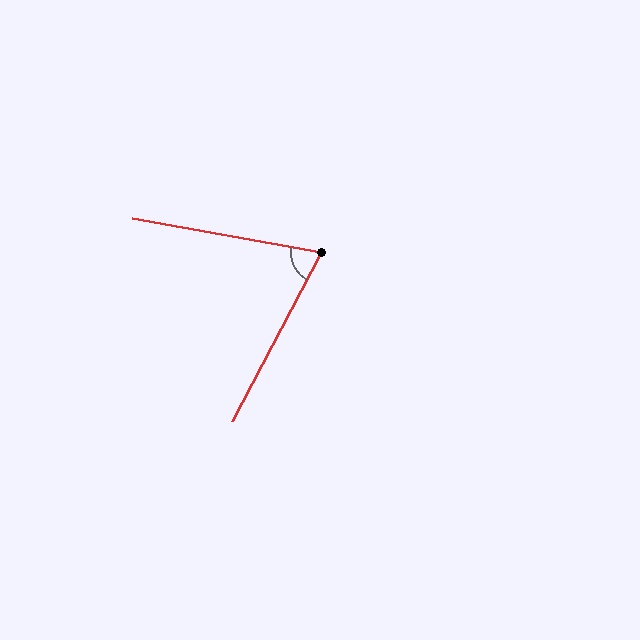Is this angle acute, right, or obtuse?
It is acute.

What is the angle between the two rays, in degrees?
Approximately 73 degrees.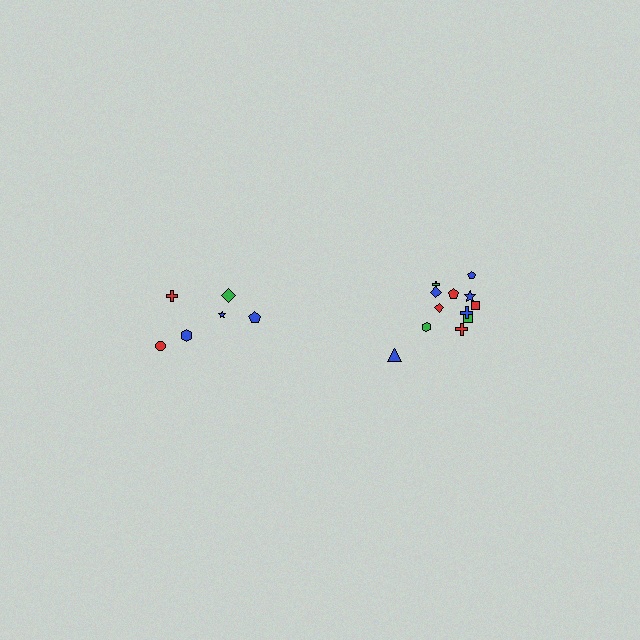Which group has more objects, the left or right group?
The right group.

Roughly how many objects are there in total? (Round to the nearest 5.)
Roughly 20 objects in total.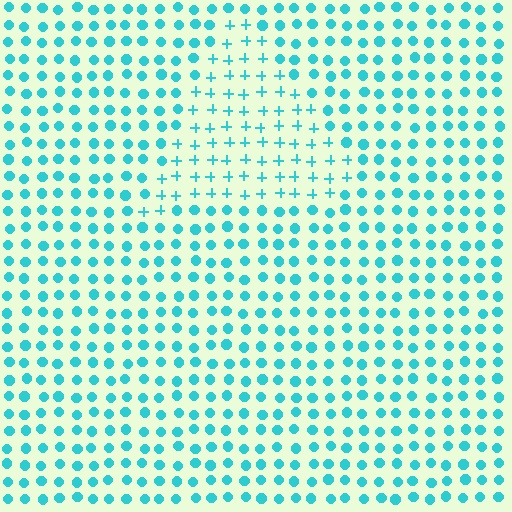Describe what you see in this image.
The image is filled with small cyan elements arranged in a uniform grid. A triangle-shaped region contains plus signs, while the surrounding area contains circles. The boundary is defined purely by the change in element shape.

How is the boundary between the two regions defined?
The boundary is defined by a change in element shape: plus signs inside vs. circles outside. All elements share the same color and spacing.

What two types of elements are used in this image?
The image uses plus signs inside the triangle region and circles outside it.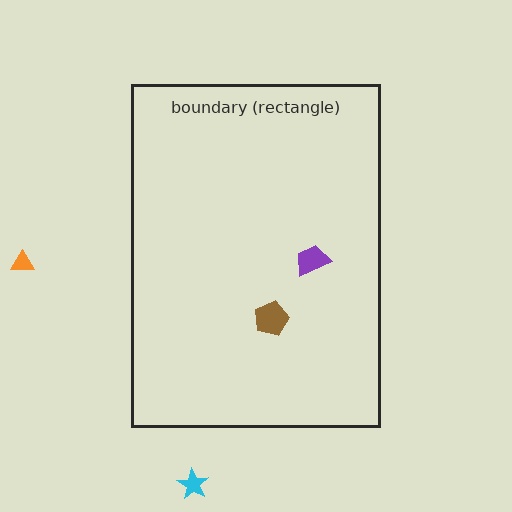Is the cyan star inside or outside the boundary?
Outside.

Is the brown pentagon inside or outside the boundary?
Inside.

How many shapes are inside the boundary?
2 inside, 2 outside.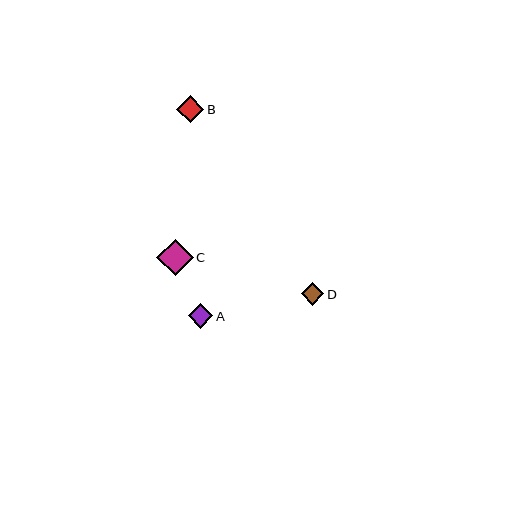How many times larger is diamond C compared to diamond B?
Diamond C is approximately 1.3 times the size of diamond B.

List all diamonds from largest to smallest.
From largest to smallest: C, B, A, D.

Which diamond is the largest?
Diamond C is the largest with a size of approximately 36 pixels.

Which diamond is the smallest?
Diamond D is the smallest with a size of approximately 22 pixels.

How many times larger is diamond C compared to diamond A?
Diamond C is approximately 1.5 times the size of diamond A.